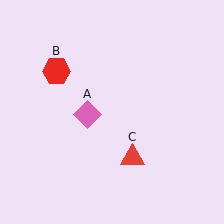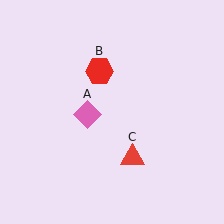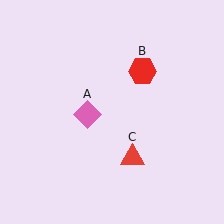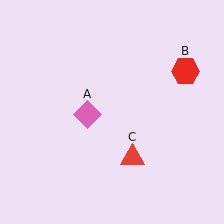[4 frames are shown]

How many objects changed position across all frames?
1 object changed position: red hexagon (object B).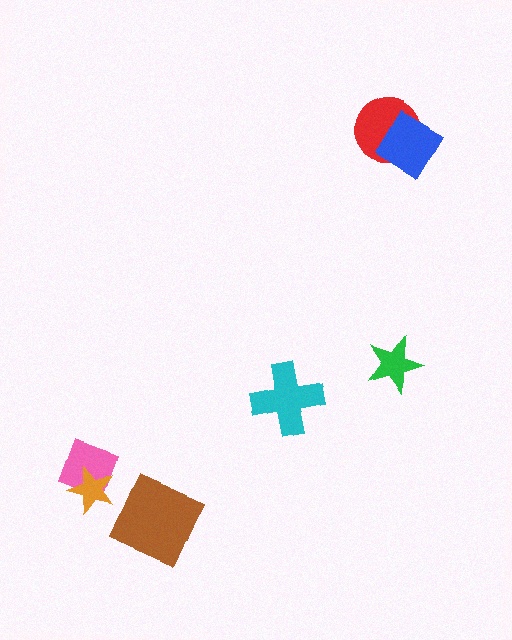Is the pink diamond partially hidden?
Yes, it is partially covered by another shape.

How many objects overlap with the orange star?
1 object overlaps with the orange star.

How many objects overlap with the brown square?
0 objects overlap with the brown square.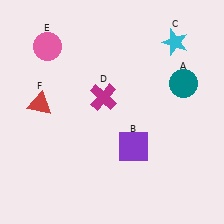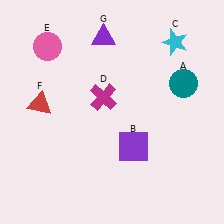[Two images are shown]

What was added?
A purple triangle (G) was added in Image 2.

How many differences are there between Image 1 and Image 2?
There is 1 difference between the two images.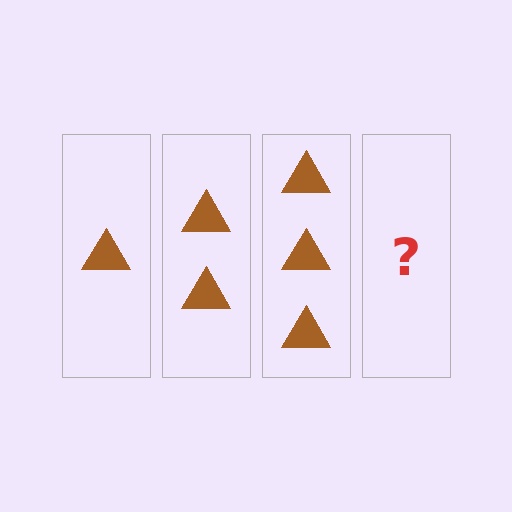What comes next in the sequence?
The next element should be 4 triangles.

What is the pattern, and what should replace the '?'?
The pattern is that each step adds one more triangle. The '?' should be 4 triangles.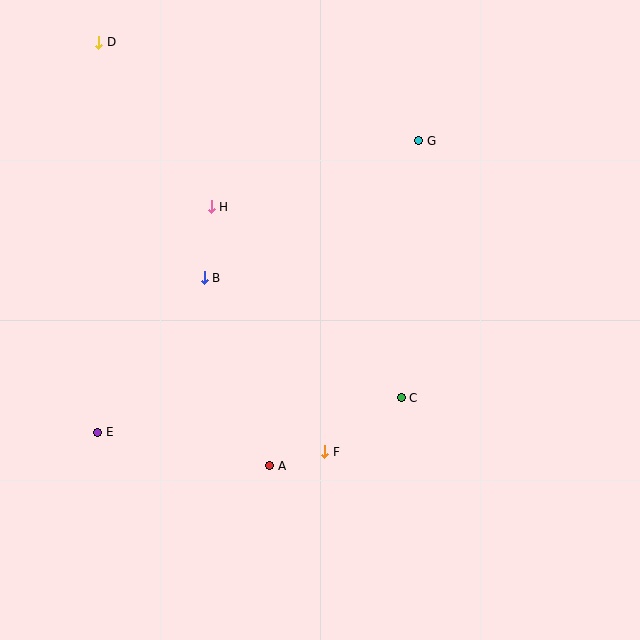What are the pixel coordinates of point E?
Point E is at (98, 432).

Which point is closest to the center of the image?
Point C at (401, 398) is closest to the center.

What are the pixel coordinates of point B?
Point B is at (204, 278).